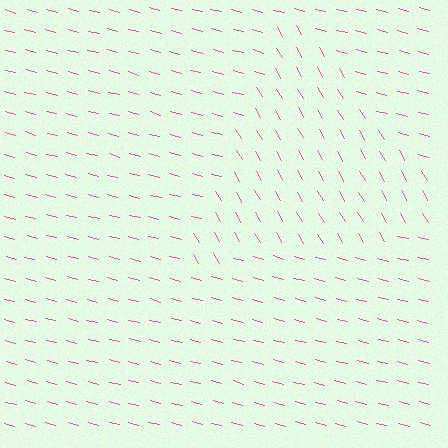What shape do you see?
I see a triangle.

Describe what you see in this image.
The image is filled with small pink line segments. A triangle region in the image has lines oriented differently from the surrounding lines, creating a visible texture boundary.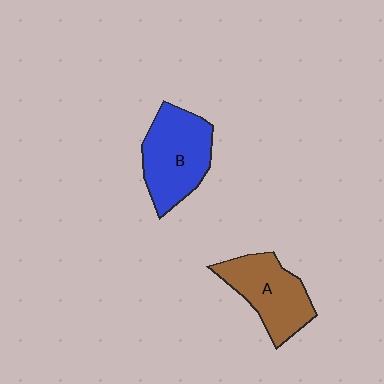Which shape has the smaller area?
Shape A (brown).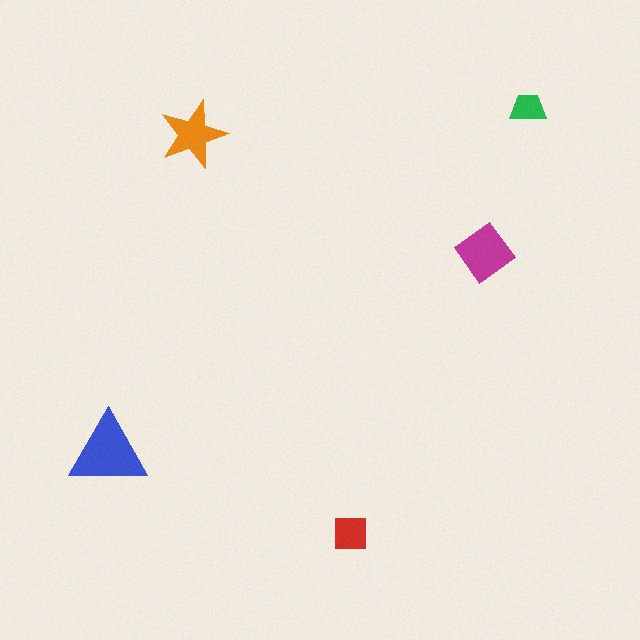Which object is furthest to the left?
The blue triangle is leftmost.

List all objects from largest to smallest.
The blue triangle, the magenta diamond, the orange star, the red square, the green trapezoid.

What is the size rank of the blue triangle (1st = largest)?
1st.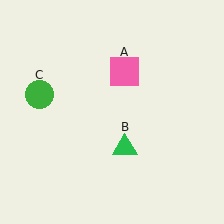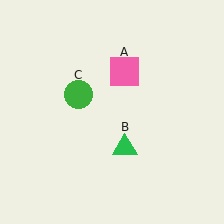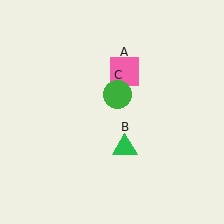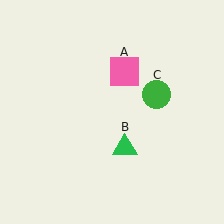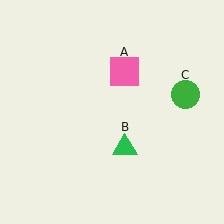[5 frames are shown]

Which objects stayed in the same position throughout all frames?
Pink square (object A) and green triangle (object B) remained stationary.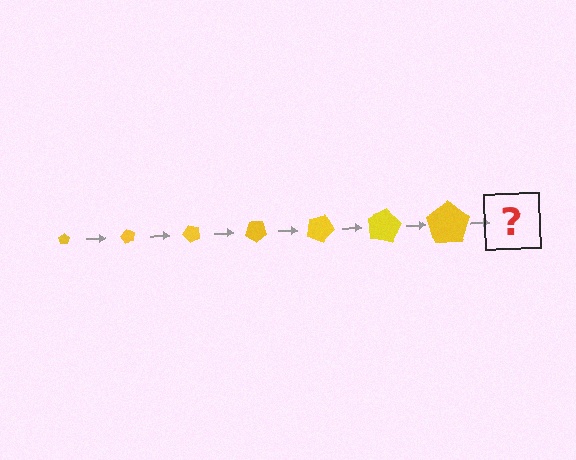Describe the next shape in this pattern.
It should be a pentagon, larger than the previous one and rotated 420 degrees from the start.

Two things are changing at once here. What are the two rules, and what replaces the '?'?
The two rules are that the pentagon grows larger each step and it rotates 60 degrees each step. The '?' should be a pentagon, larger than the previous one and rotated 420 degrees from the start.